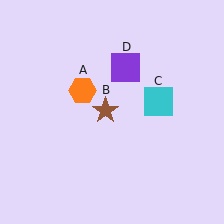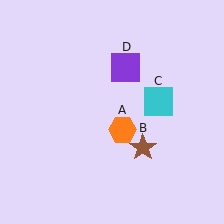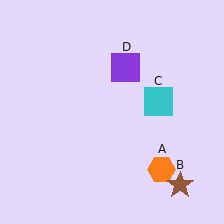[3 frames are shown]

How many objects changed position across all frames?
2 objects changed position: orange hexagon (object A), brown star (object B).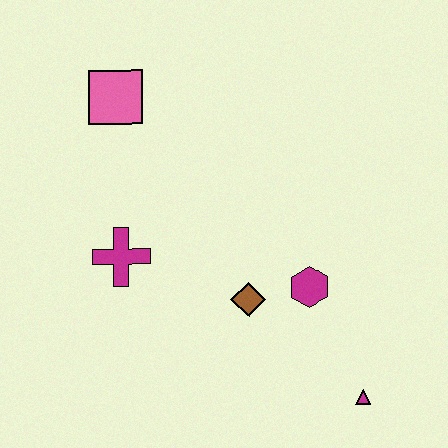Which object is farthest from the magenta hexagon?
The pink square is farthest from the magenta hexagon.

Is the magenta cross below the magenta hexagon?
No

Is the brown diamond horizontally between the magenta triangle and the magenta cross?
Yes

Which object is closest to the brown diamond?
The magenta hexagon is closest to the brown diamond.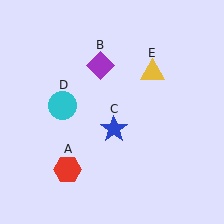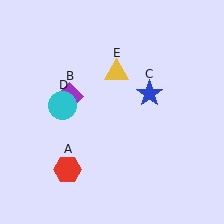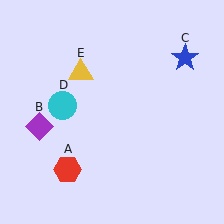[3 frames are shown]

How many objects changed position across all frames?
3 objects changed position: purple diamond (object B), blue star (object C), yellow triangle (object E).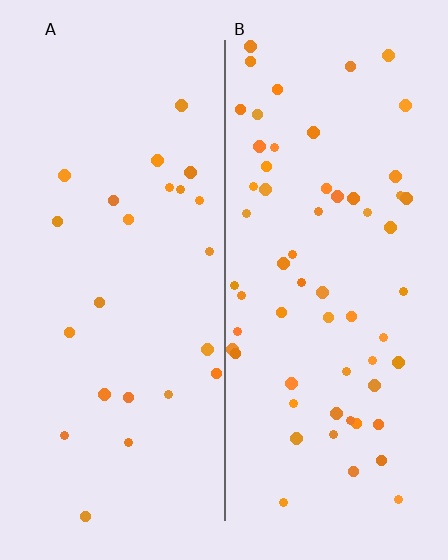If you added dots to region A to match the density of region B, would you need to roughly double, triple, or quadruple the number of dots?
Approximately triple.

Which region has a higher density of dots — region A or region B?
B (the right).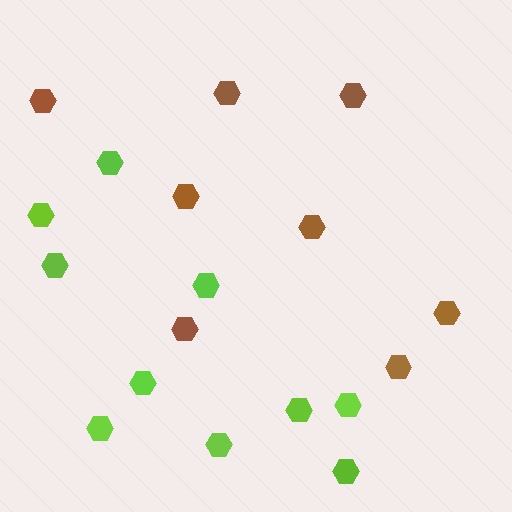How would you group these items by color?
There are 2 groups: one group of lime hexagons (10) and one group of brown hexagons (8).